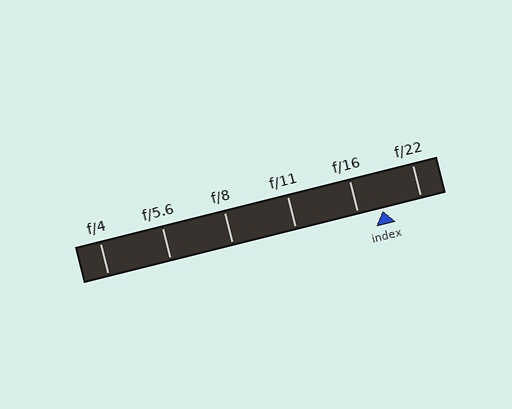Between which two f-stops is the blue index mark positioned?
The index mark is between f/16 and f/22.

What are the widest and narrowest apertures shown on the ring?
The widest aperture shown is f/4 and the narrowest is f/22.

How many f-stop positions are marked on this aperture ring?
There are 6 f-stop positions marked.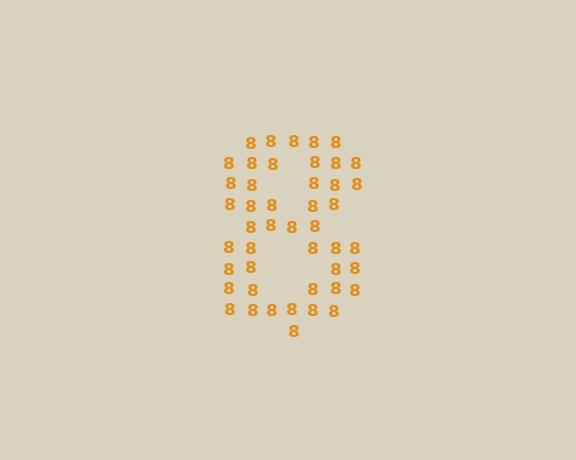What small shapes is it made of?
It is made of small digit 8's.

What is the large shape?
The large shape is the digit 8.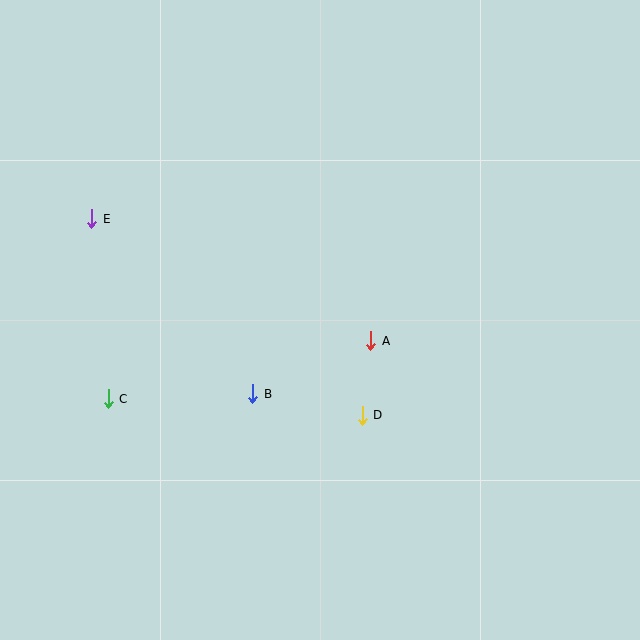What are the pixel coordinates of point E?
Point E is at (92, 219).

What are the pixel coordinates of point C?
Point C is at (108, 399).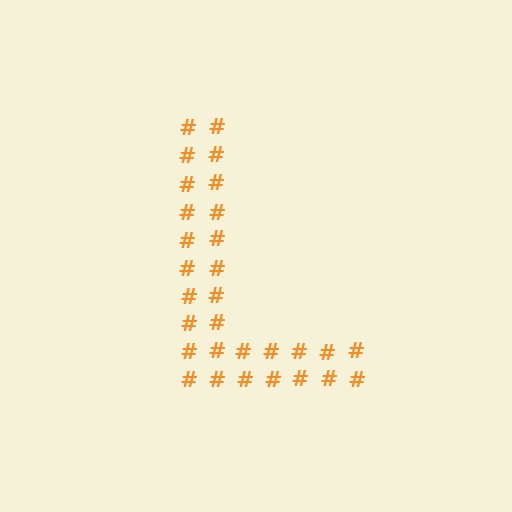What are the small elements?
The small elements are hash symbols.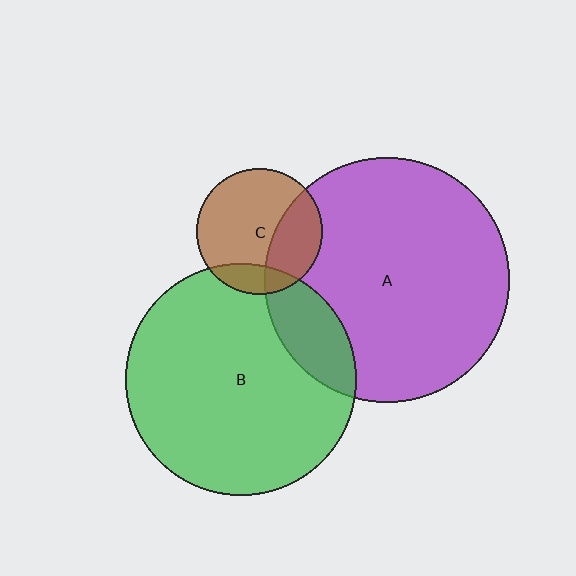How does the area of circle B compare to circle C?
Approximately 3.4 times.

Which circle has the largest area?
Circle A (purple).